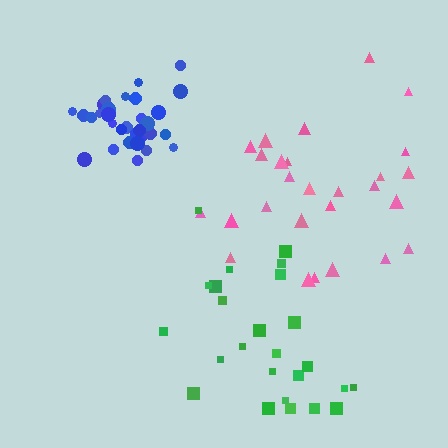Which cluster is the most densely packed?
Blue.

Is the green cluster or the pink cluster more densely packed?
Green.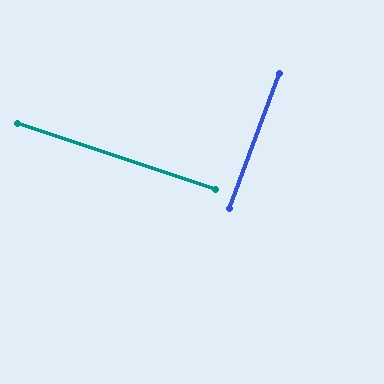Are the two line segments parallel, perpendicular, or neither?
Perpendicular — they meet at approximately 88°.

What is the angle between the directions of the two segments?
Approximately 88 degrees.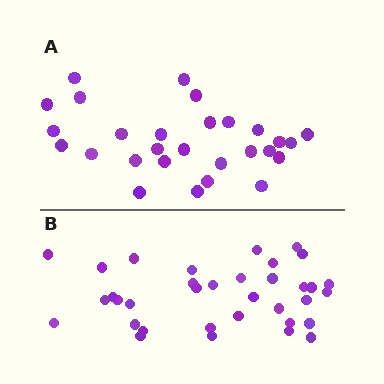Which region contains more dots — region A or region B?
Region B (the bottom region) has more dots.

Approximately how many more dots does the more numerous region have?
Region B has roughly 8 or so more dots than region A.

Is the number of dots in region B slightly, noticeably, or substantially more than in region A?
Region B has noticeably more, but not dramatically so. The ratio is roughly 1.2 to 1.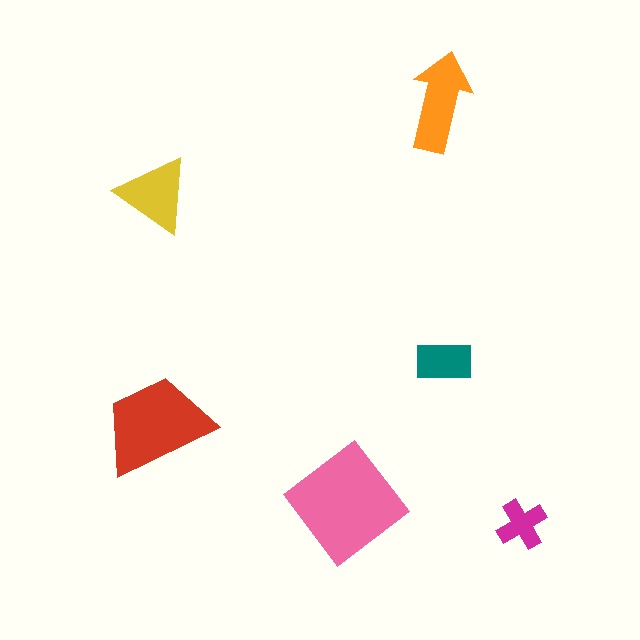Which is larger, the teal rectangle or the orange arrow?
The orange arrow.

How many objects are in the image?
There are 6 objects in the image.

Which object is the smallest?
The magenta cross.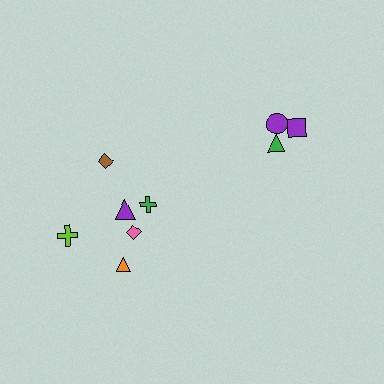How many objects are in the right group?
There are 3 objects.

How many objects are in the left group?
There are 6 objects.